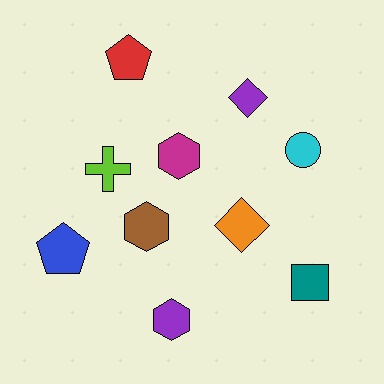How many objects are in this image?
There are 10 objects.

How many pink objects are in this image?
There are no pink objects.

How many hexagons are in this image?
There are 3 hexagons.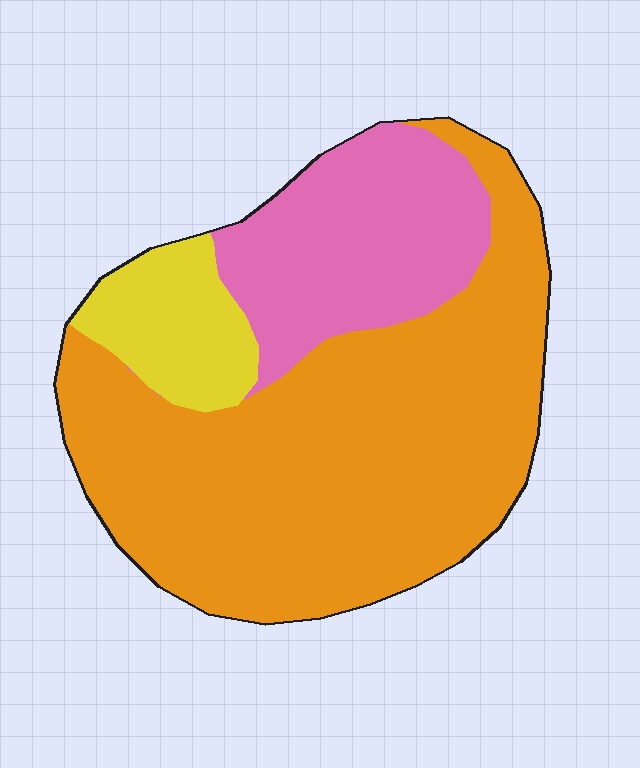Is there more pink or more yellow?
Pink.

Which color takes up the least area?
Yellow, at roughly 10%.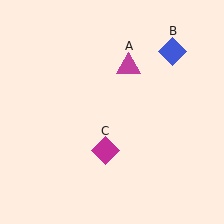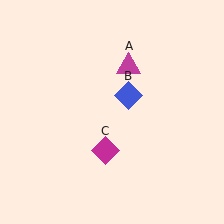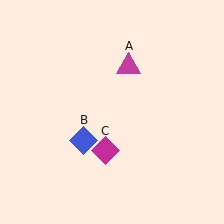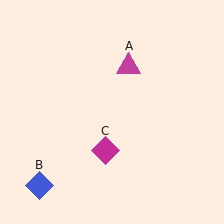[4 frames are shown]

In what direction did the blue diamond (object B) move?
The blue diamond (object B) moved down and to the left.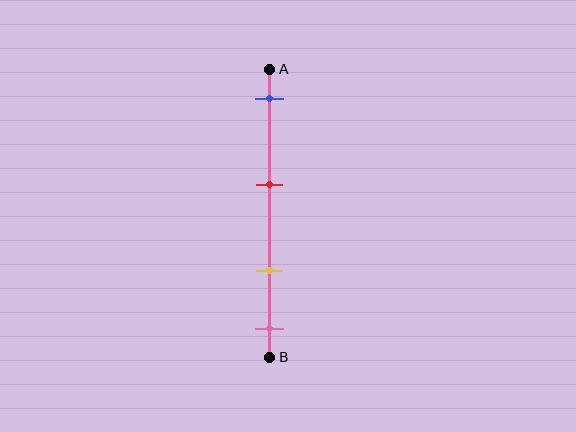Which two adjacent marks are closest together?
The yellow and pink marks are the closest adjacent pair.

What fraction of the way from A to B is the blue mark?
The blue mark is approximately 10% (0.1) of the way from A to B.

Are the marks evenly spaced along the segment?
No, the marks are not evenly spaced.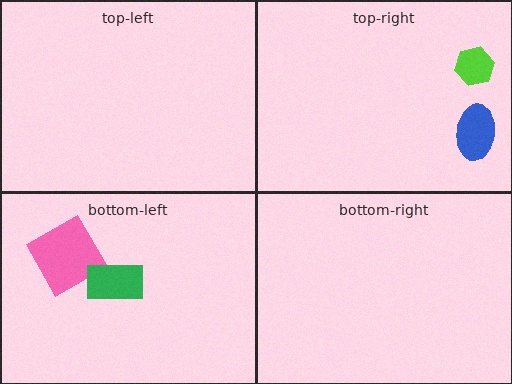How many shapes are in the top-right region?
2.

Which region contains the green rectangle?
The bottom-left region.